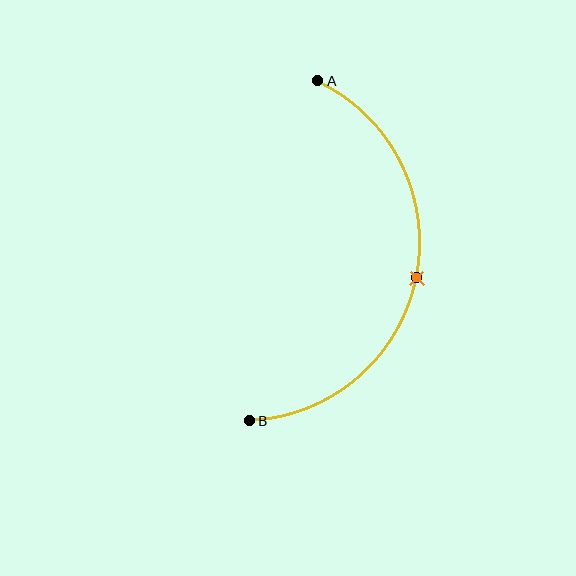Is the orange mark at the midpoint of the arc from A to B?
Yes. The orange mark lies on the arc at equal arc-length from both A and B — it is the arc midpoint.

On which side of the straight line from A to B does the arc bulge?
The arc bulges to the right of the straight line connecting A and B.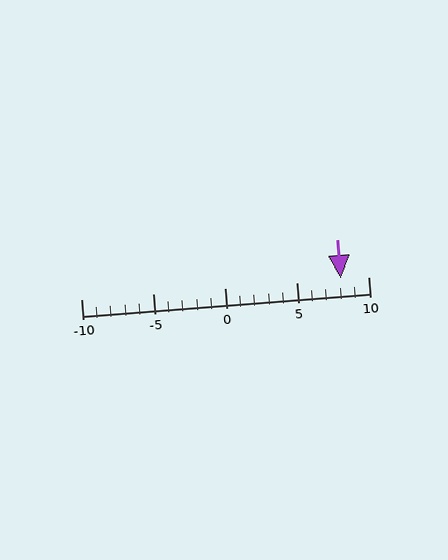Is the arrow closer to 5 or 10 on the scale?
The arrow is closer to 10.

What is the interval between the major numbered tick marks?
The major tick marks are spaced 5 units apart.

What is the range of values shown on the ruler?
The ruler shows values from -10 to 10.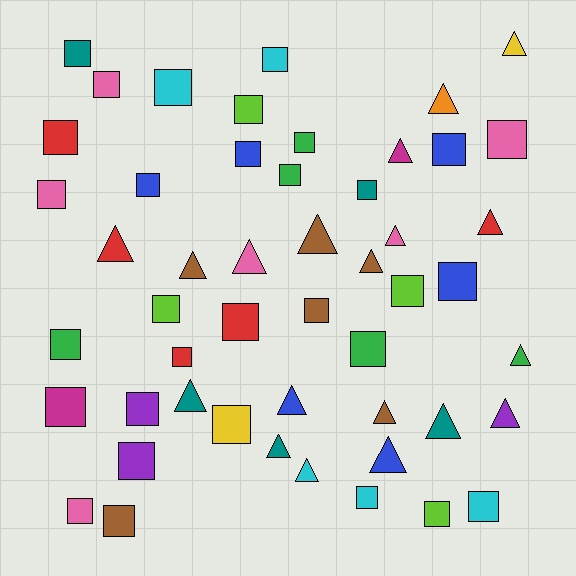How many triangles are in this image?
There are 19 triangles.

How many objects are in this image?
There are 50 objects.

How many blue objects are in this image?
There are 6 blue objects.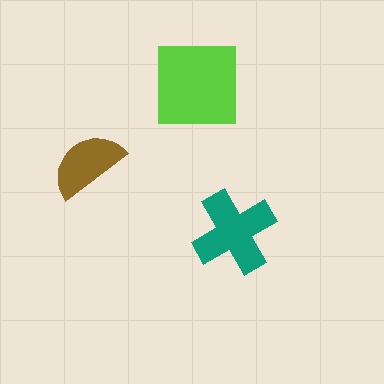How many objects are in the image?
There are 3 objects in the image.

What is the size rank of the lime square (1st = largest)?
1st.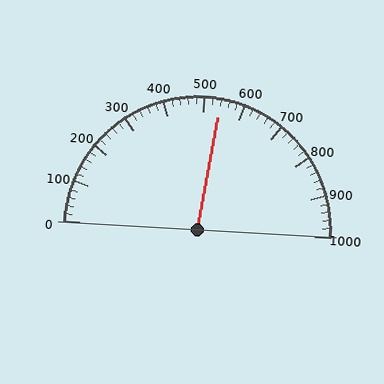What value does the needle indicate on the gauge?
The needle indicates approximately 540.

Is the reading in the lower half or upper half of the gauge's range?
The reading is in the upper half of the range (0 to 1000).